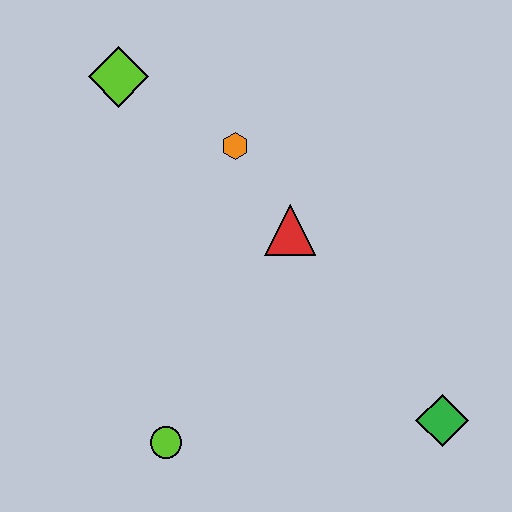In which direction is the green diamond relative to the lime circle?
The green diamond is to the right of the lime circle.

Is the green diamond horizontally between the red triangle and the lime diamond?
No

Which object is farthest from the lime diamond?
The green diamond is farthest from the lime diamond.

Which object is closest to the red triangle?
The orange hexagon is closest to the red triangle.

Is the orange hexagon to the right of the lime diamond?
Yes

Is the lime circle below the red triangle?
Yes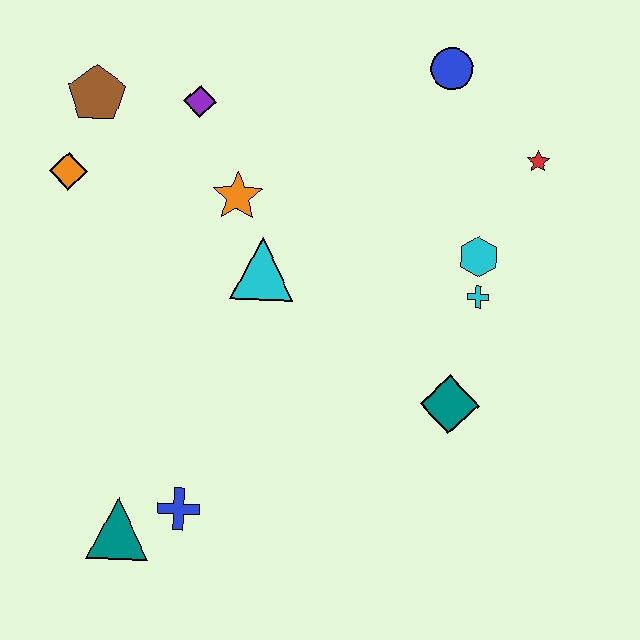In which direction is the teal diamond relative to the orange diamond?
The teal diamond is to the right of the orange diamond.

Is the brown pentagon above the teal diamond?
Yes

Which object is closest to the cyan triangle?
The orange star is closest to the cyan triangle.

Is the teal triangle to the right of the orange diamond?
Yes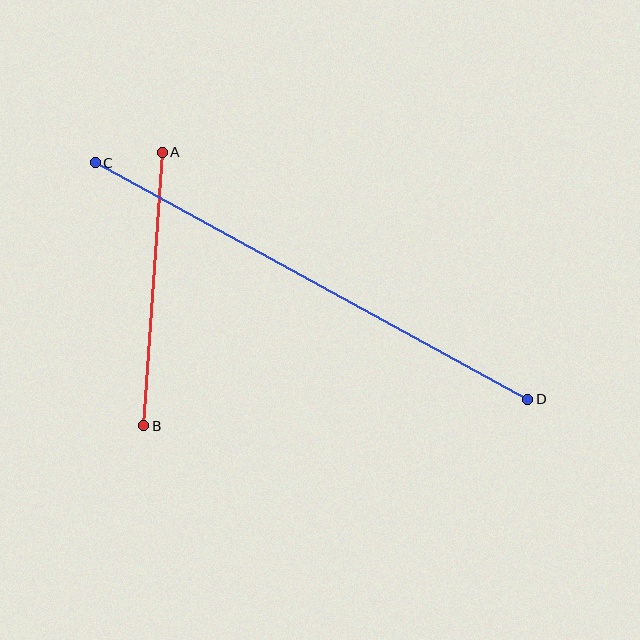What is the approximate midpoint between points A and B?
The midpoint is at approximately (153, 289) pixels.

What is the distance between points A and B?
The distance is approximately 274 pixels.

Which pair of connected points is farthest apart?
Points C and D are farthest apart.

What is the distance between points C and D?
The distance is approximately 493 pixels.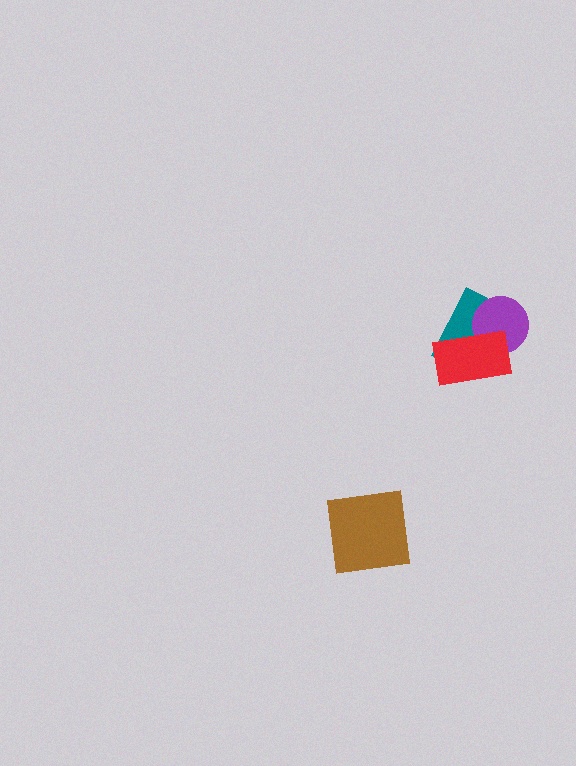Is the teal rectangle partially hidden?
Yes, it is partially covered by another shape.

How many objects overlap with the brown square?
0 objects overlap with the brown square.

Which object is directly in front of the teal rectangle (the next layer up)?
The purple circle is directly in front of the teal rectangle.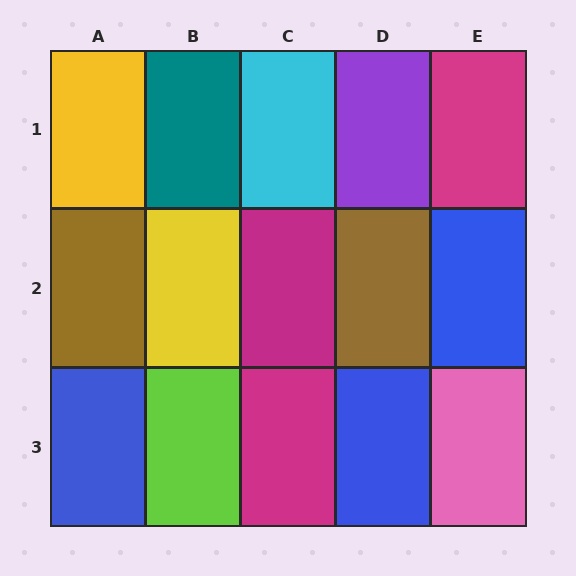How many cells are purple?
1 cell is purple.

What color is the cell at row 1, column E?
Magenta.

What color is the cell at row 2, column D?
Brown.